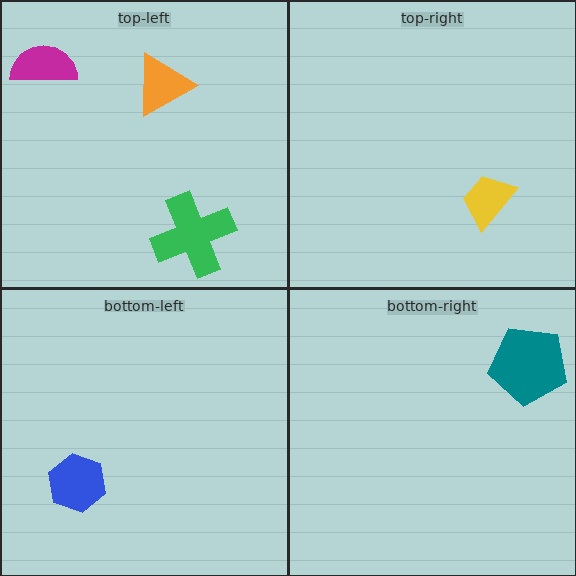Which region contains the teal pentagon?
The bottom-right region.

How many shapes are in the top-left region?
3.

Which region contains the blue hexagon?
The bottom-left region.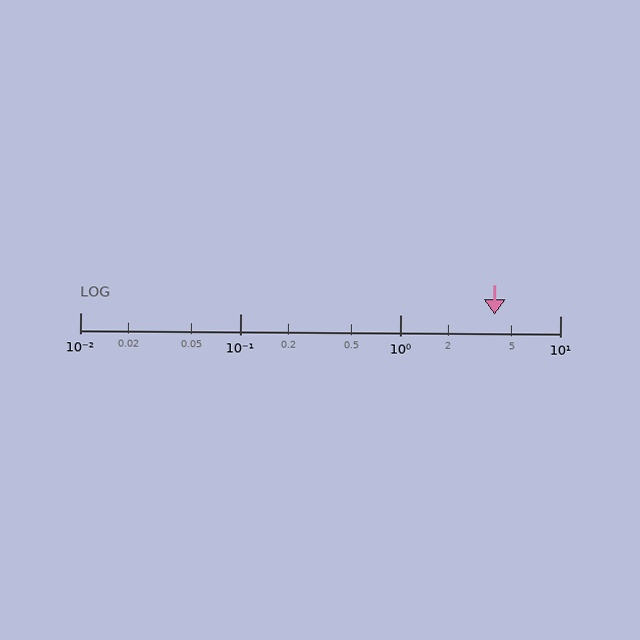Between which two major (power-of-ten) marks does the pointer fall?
The pointer is between 1 and 10.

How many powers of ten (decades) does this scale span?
The scale spans 3 decades, from 0.01 to 10.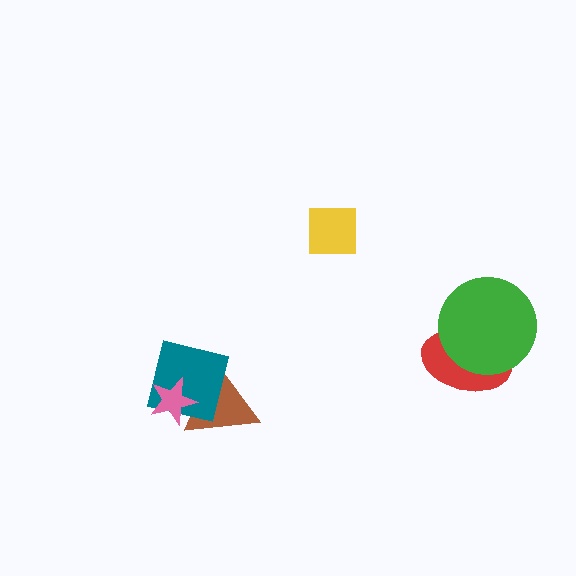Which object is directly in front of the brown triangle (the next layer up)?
The teal square is directly in front of the brown triangle.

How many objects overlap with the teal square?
2 objects overlap with the teal square.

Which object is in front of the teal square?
The pink star is in front of the teal square.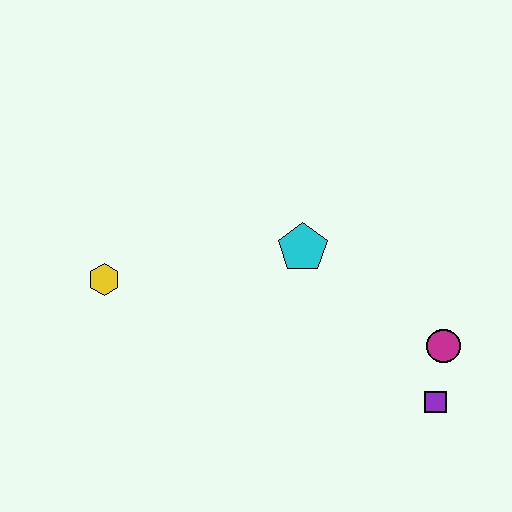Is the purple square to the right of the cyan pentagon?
Yes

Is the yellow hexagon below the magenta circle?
No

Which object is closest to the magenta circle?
The purple square is closest to the magenta circle.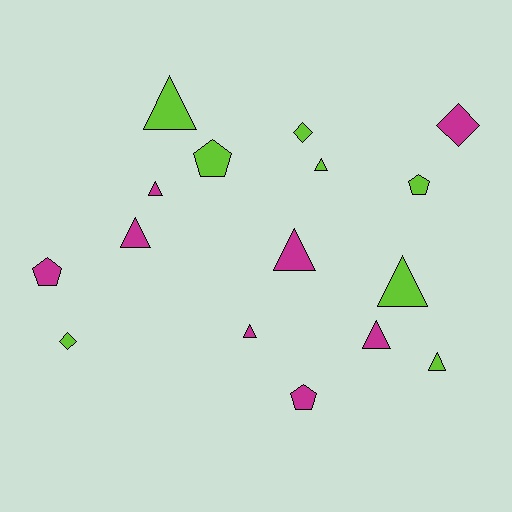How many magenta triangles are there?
There are 5 magenta triangles.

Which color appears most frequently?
Magenta, with 8 objects.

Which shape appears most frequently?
Triangle, with 9 objects.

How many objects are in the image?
There are 16 objects.